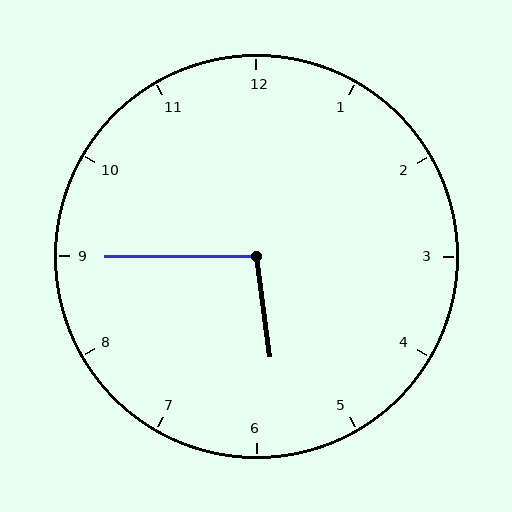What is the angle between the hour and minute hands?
Approximately 98 degrees.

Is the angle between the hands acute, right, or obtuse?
It is obtuse.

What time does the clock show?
5:45.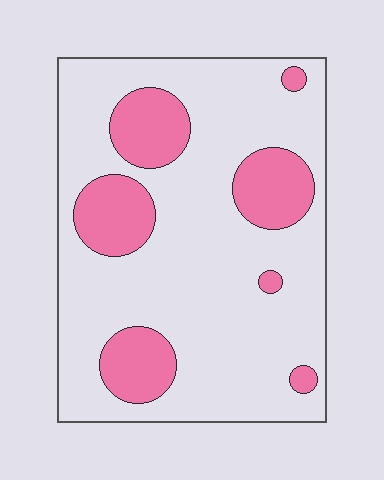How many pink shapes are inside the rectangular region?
7.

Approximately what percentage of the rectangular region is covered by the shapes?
Approximately 25%.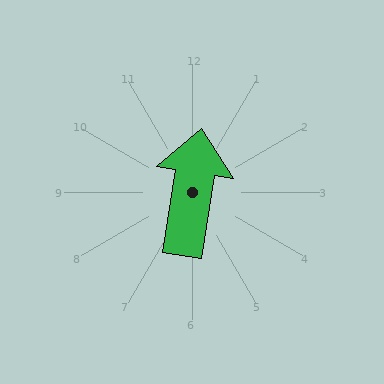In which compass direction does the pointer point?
North.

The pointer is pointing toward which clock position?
Roughly 12 o'clock.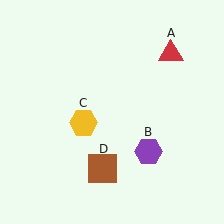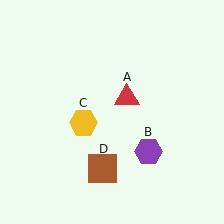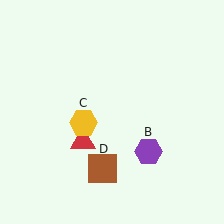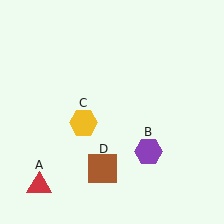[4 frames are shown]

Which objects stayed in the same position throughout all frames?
Purple hexagon (object B) and yellow hexagon (object C) and brown square (object D) remained stationary.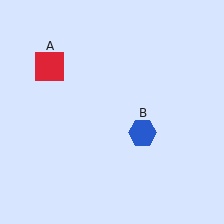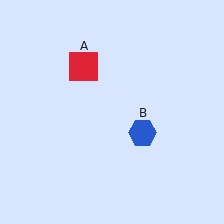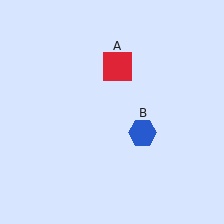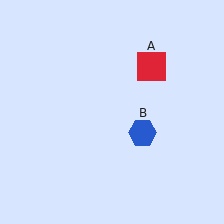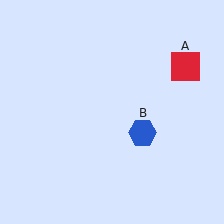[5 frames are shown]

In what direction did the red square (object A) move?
The red square (object A) moved right.